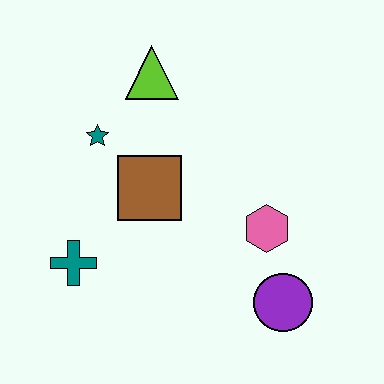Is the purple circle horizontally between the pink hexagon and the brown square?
No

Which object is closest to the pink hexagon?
The purple circle is closest to the pink hexagon.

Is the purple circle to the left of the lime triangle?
No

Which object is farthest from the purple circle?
The lime triangle is farthest from the purple circle.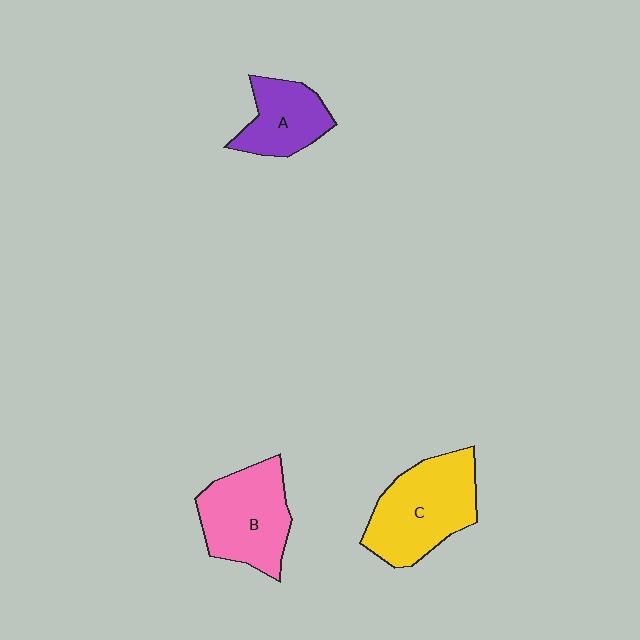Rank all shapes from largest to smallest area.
From largest to smallest: C (yellow), B (pink), A (purple).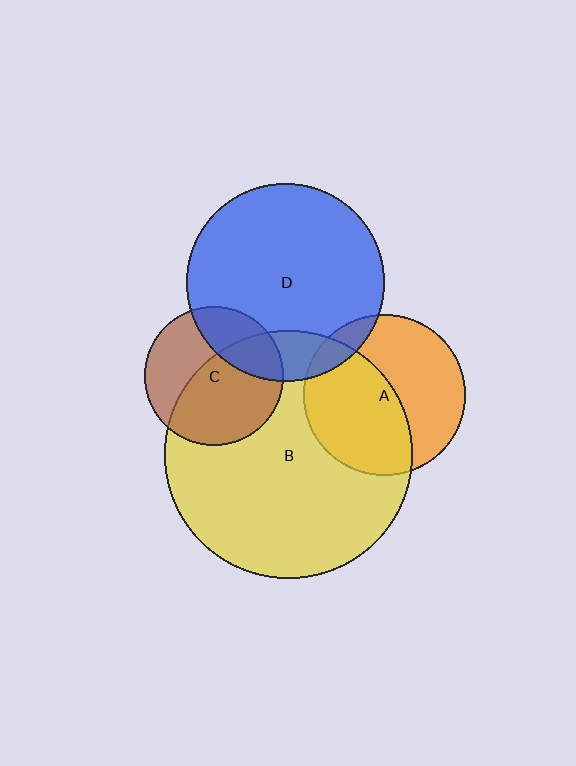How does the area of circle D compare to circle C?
Approximately 2.0 times.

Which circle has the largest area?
Circle B (yellow).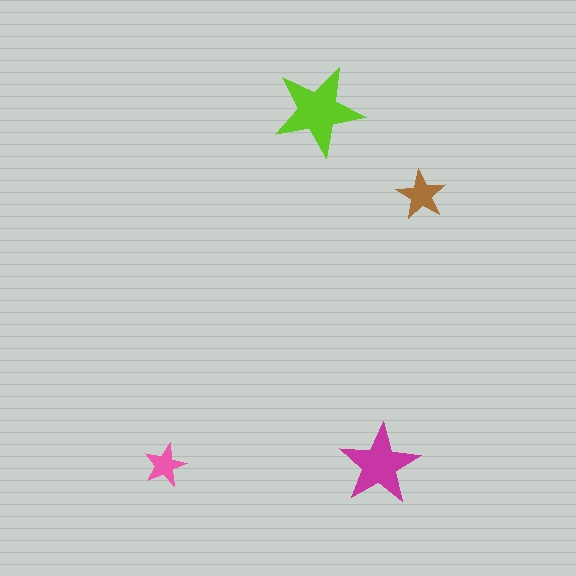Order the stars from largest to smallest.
the lime one, the magenta one, the brown one, the pink one.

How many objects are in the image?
There are 4 objects in the image.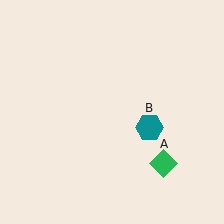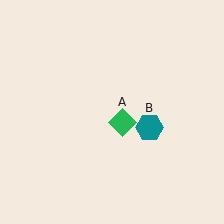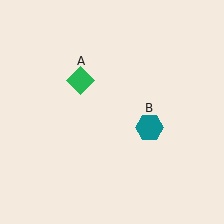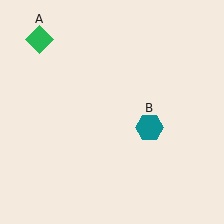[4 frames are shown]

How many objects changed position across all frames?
1 object changed position: green diamond (object A).